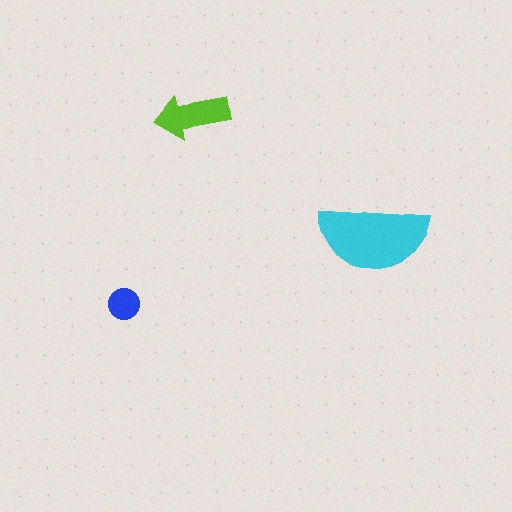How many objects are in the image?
There are 3 objects in the image.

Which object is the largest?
The cyan semicircle.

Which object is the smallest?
The blue circle.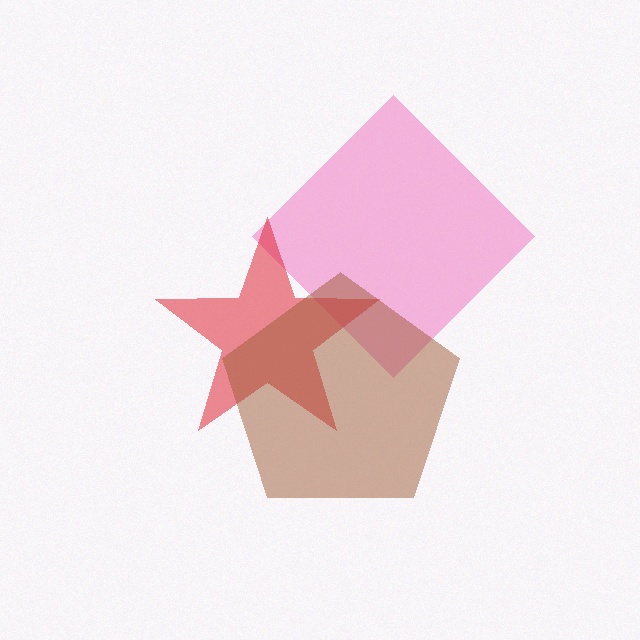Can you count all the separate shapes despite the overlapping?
Yes, there are 3 separate shapes.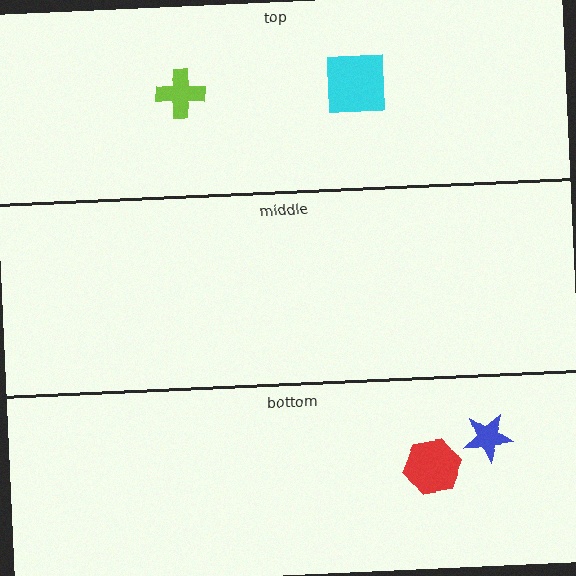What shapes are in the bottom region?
The blue star, the red hexagon.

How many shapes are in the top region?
2.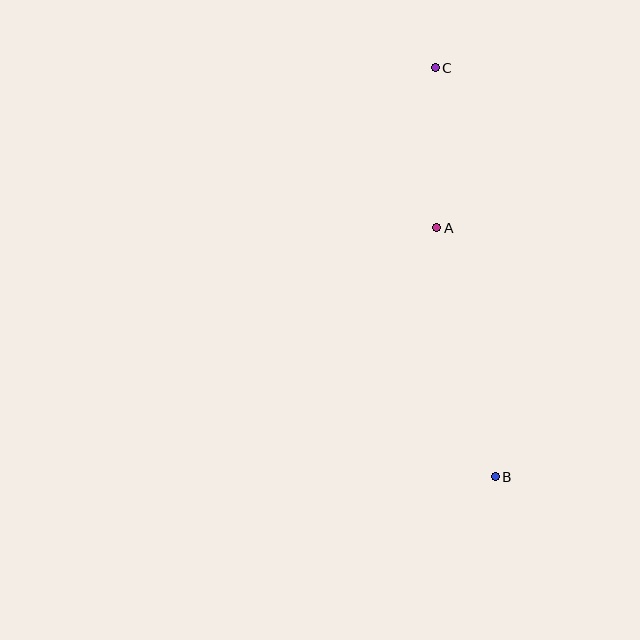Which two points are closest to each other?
Points A and C are closest to each other.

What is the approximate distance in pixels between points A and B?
The distance between A and B is approximately 256 pixels.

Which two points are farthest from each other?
Points B and C are farthest from each other.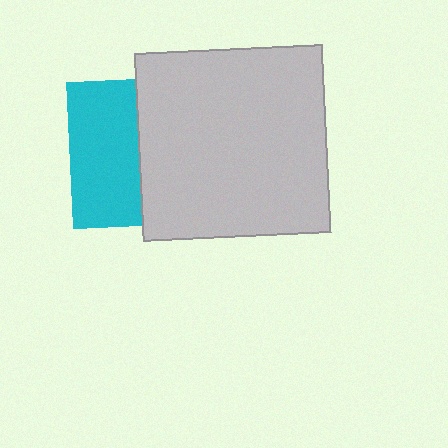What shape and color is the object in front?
The object in front is a light gray square.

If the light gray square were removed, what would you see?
You would see the complete cyan square.